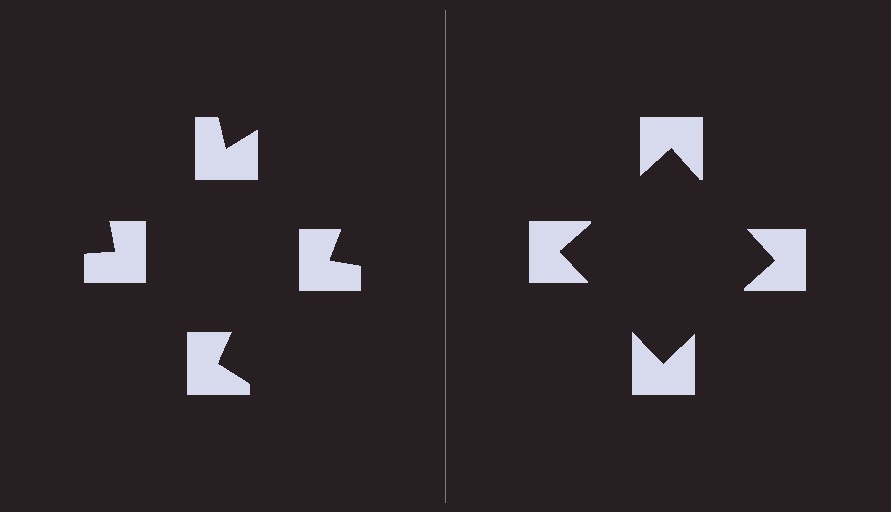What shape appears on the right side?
An illusory square.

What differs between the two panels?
The notched squares are positioned identically on both sides; only the wedge orientations differ. On the right they align to a square; on the left they are misaligned.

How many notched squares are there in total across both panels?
8 — 4 on each side.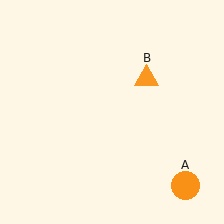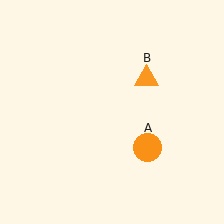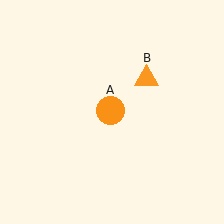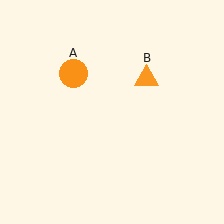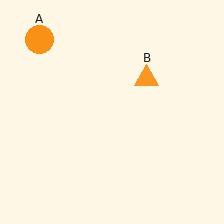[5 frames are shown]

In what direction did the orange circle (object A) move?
The orange circle (object A) moved up and to the left.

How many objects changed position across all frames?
1 object changed position: orange circle (object A).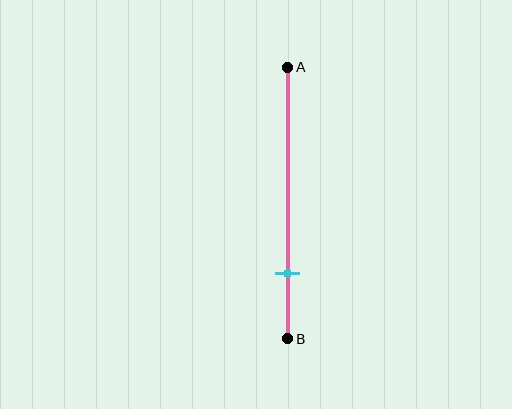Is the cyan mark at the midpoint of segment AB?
No, the mark is at about 75% from A, not at the 50% midpoint.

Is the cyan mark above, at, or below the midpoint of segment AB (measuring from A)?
The cyan mark is below the midpoint of segment AB.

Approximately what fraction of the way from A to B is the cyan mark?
The cyan mark is approximately 75% of the way from A to B.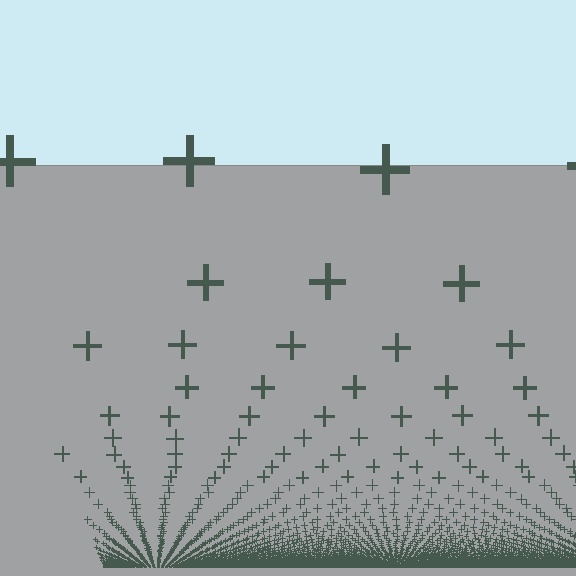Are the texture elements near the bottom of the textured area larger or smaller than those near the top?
Smaller. The gradient is inverted — elements near the bottom are smaller and denser.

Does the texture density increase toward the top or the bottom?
Density increases toward the bottom.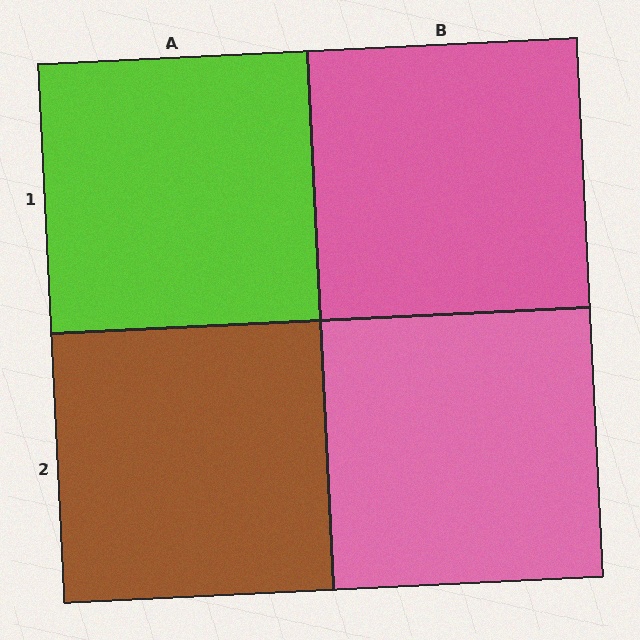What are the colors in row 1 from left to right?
Lime, pink.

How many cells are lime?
1 cell is lime.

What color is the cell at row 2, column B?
Pink.